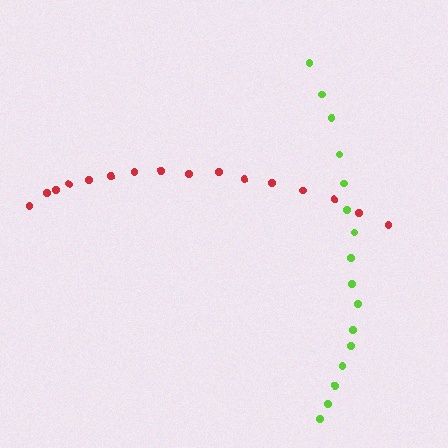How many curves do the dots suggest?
There are 2 distinct paths.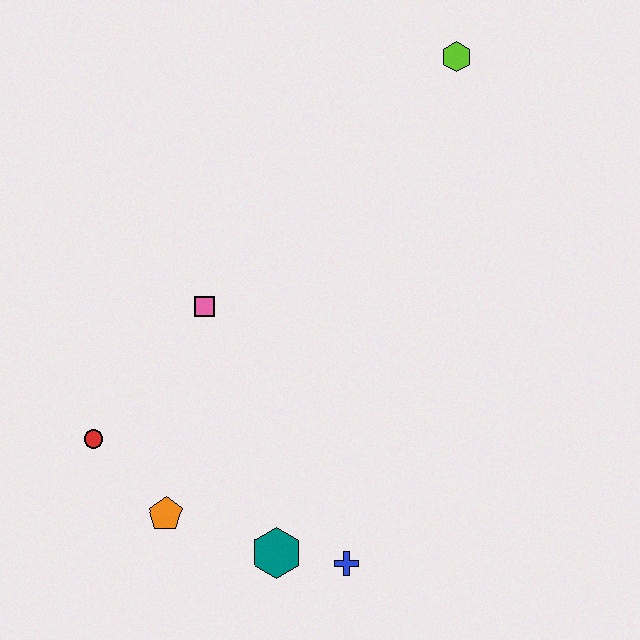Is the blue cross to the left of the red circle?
No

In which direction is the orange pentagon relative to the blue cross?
The orange pentagon is to the left of the blue cross.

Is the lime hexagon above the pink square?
Yes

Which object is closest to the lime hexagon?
The pink square is closest to the lime hexagon.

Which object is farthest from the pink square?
The lime hexagon is farthest from the pink square.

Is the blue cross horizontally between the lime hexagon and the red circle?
Yes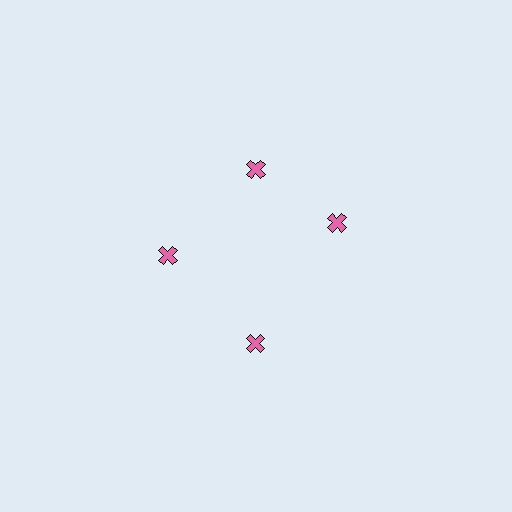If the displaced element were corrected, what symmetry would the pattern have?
It would have 4-fold rotational symmetry — the pattern would map onto itself every 90 degrees.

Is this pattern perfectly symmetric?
No. The 4 pink crosses are arranged in a ring, but one element near the 3 o'clock position is rotated out of alignment along the ring, breaking the 4-fold rotational symmetry.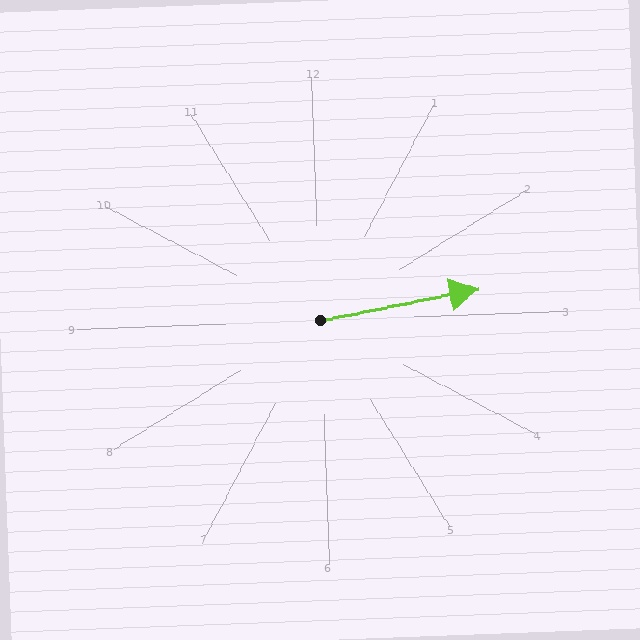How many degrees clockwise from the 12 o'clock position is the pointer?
Approximately 81 degrees.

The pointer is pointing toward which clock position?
Roughly 3 o'clock.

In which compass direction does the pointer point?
East.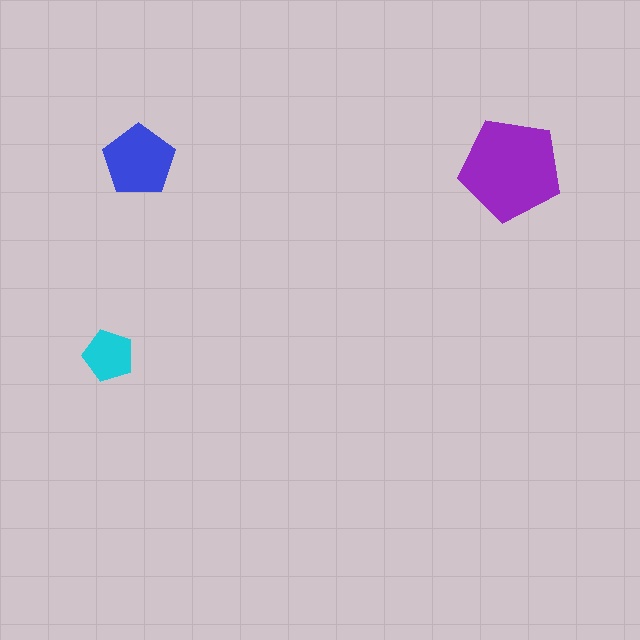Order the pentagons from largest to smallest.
the purple one, the blue one, the cyan one.